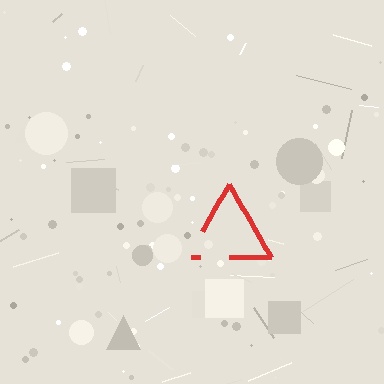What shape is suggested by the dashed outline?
The dashed outline suggests a triangle.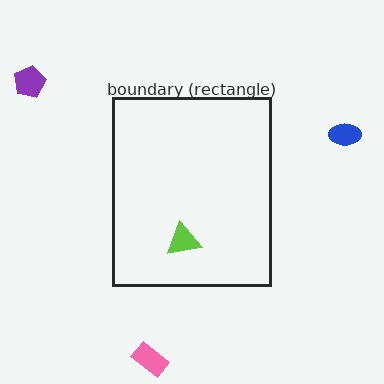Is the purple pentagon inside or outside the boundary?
Outside.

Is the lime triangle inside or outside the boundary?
Inside.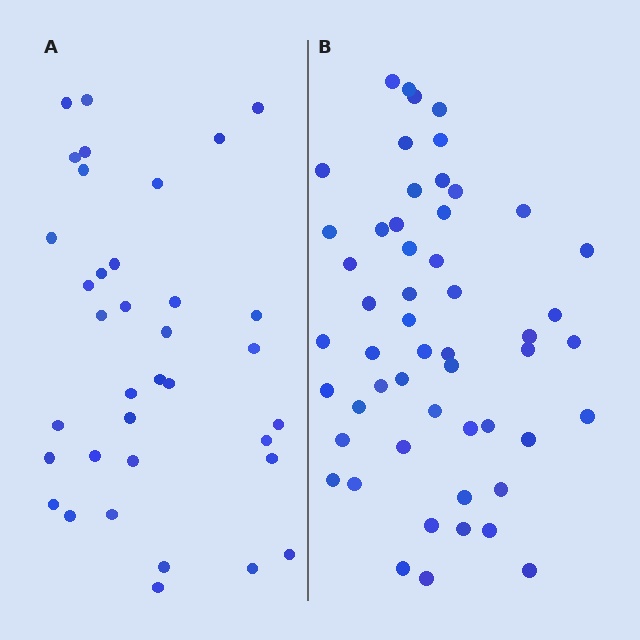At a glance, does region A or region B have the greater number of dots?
Region B (the right region) has more dots.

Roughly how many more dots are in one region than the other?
Region B has approximately 15 more dots than region A.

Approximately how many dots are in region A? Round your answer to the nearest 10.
About 40 dots. (The exact count is 36, which rounds to 40.)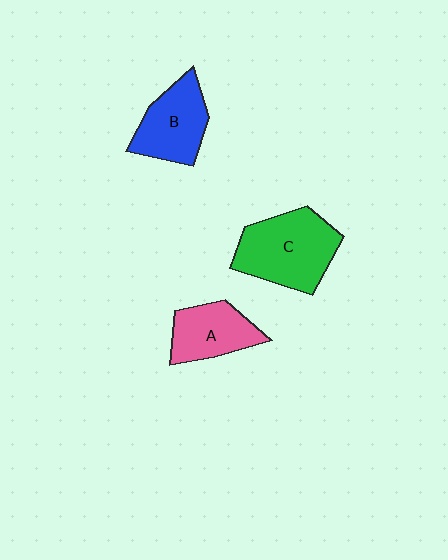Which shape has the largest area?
Shape C (green).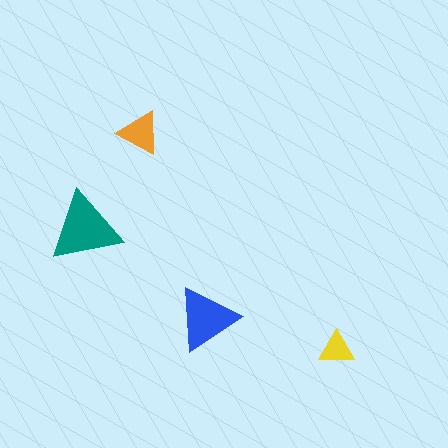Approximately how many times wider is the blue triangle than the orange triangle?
About 1.5 times wider.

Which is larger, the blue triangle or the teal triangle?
The teal one.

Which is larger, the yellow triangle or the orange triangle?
The orange one.